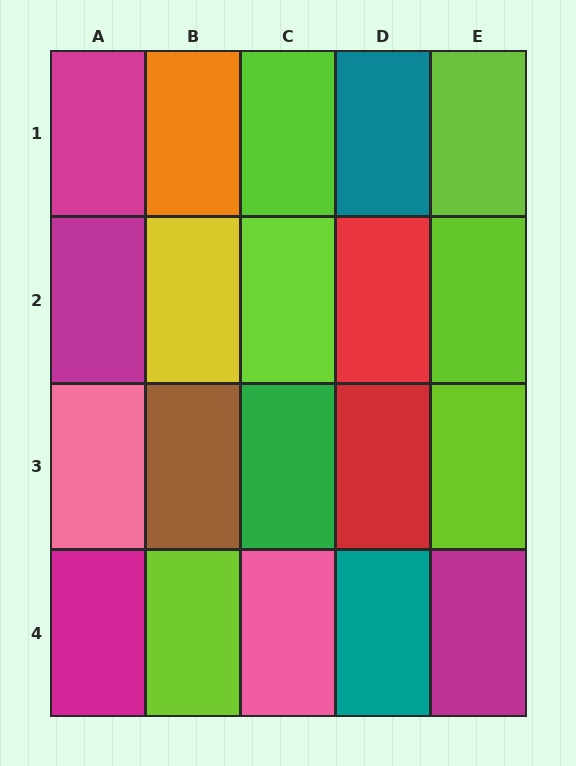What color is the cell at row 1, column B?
Orange.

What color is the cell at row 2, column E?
Lime.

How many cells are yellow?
1 cell is yellow.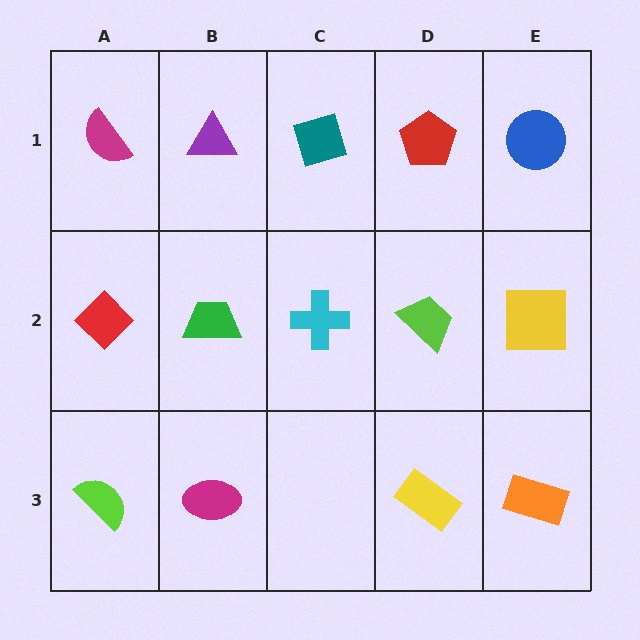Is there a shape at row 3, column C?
No, that cell is empty.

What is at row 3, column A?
A lime semicircle.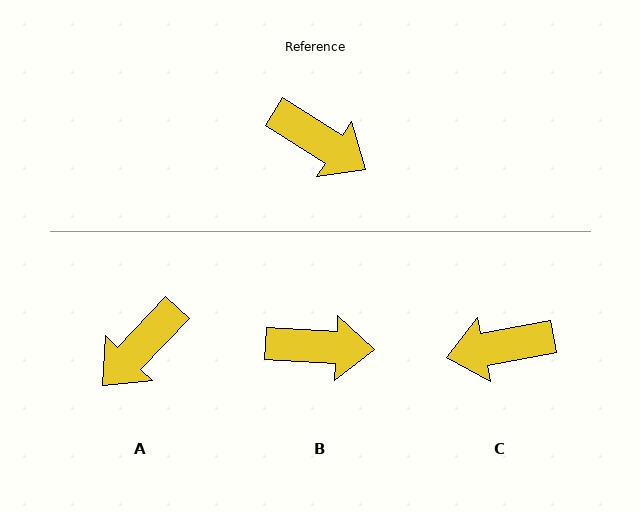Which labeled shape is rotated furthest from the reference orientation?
C, about 136 degrees away.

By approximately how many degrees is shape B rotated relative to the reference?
Approximately 29 degrees counter-clockwise.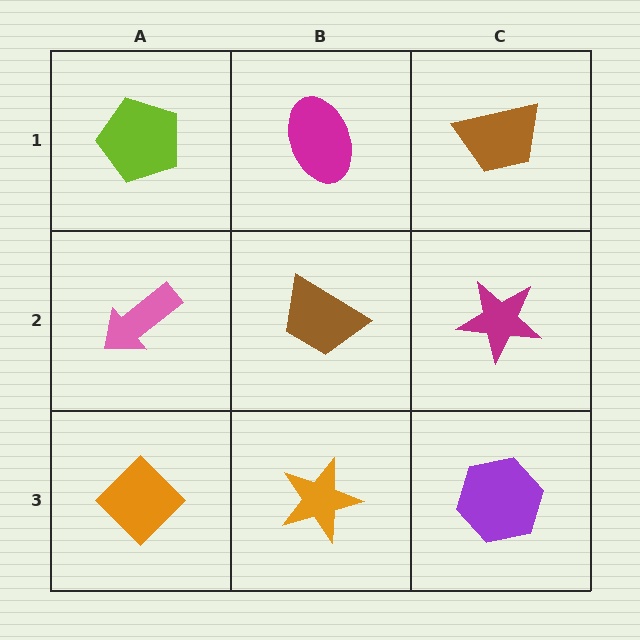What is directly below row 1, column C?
A magenta star.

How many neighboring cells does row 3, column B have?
3.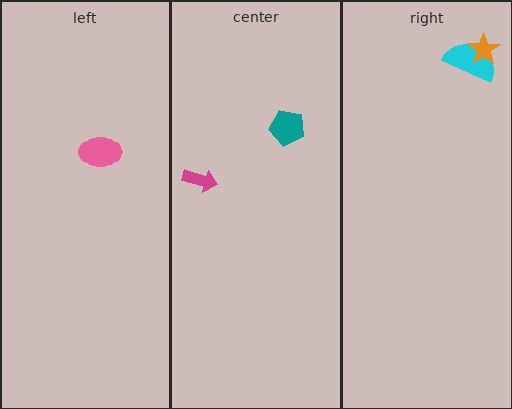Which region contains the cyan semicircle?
The right region.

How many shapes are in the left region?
1.